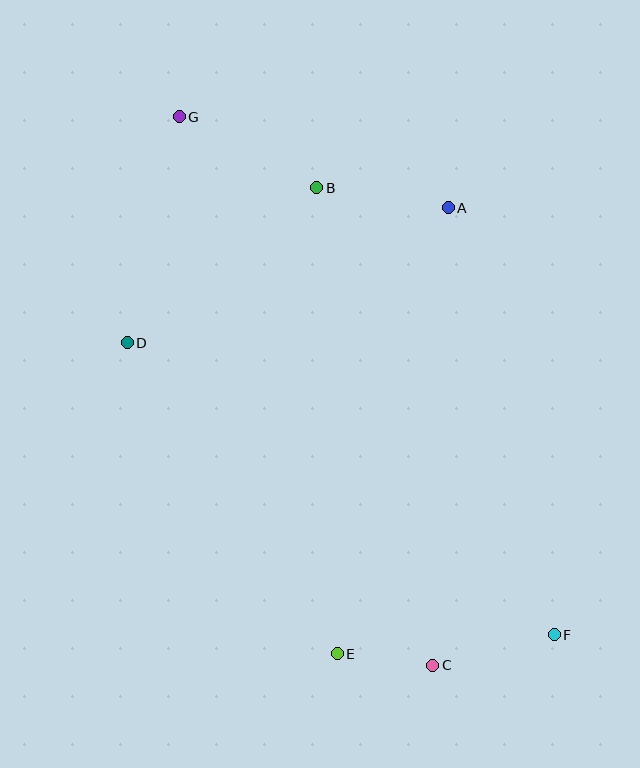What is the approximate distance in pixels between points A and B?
The distance between A and B is approximately 133 pixels.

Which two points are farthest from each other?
Points F and G are farthest from each other.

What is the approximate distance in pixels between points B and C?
The distance between B and C is approximately 491 pixels.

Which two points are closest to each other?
Points C and E are closest to each other.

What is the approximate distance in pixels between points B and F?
The distance between B and F is approximately 506 pixels.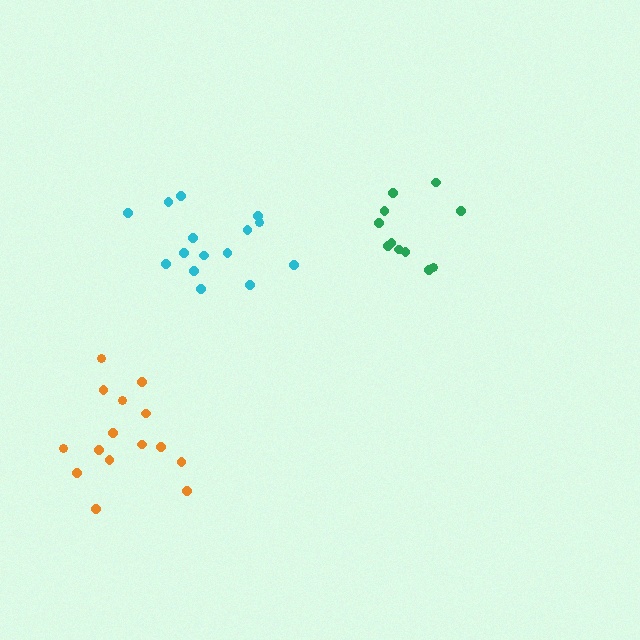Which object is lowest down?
The orange cluster is bottommost.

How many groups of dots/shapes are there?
There are 3 groups.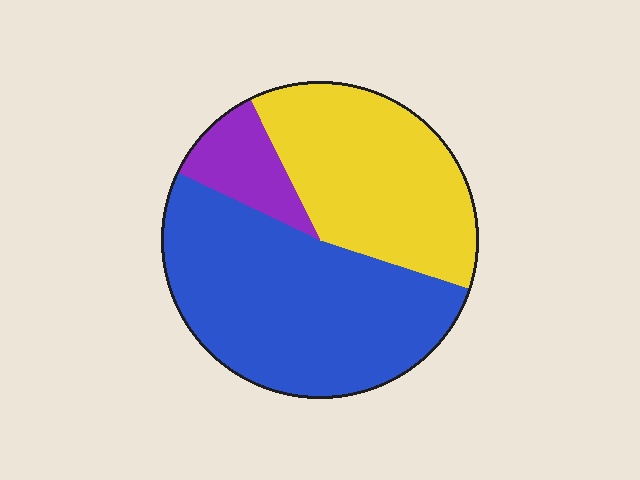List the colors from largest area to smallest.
From largest to smallest: blue, yellow, purple.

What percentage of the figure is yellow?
Yellow takes up about three eighths (3/8) of the figure.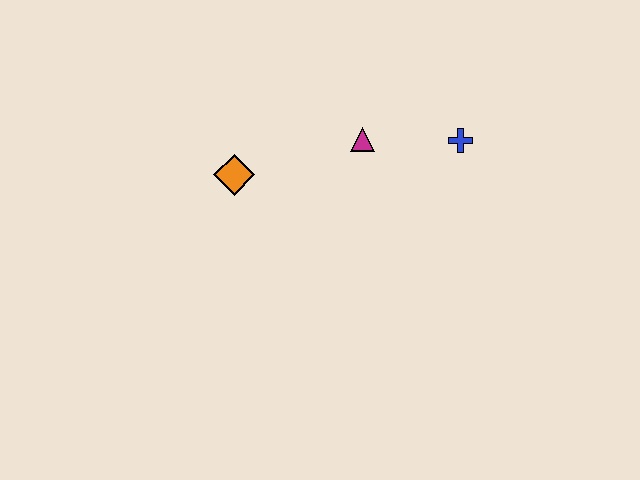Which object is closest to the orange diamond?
The magenta triangle is closest to the orange diamond.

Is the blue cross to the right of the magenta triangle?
Yes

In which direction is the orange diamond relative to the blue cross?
The orange diamond is to the left of the blue cross.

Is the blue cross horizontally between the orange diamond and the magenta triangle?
No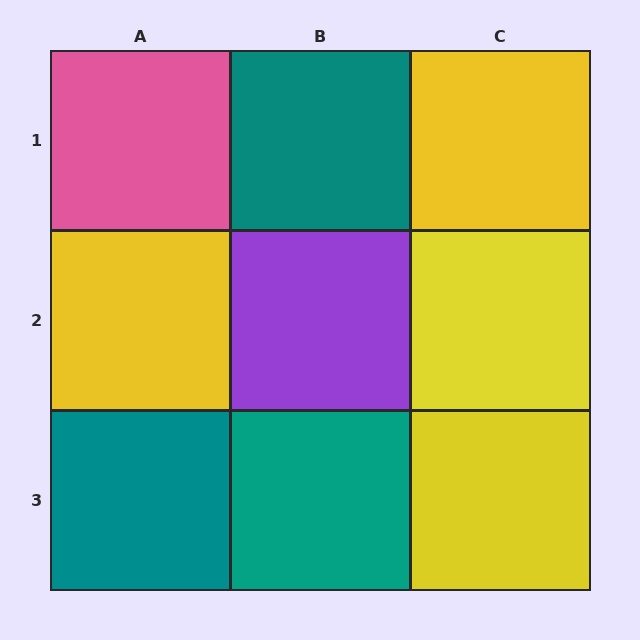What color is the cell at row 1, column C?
Yellow.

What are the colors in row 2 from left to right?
Yellow, purple, yellow.